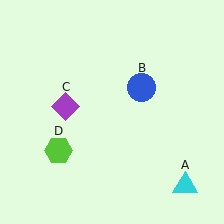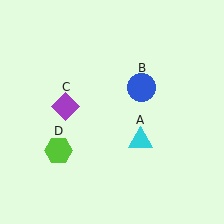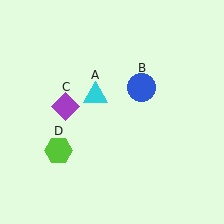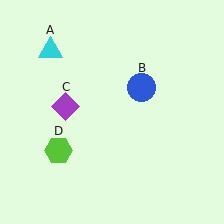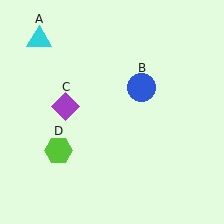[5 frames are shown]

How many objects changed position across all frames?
1 object changed position: cyan triangle (object A).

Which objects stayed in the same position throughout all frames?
Blue circle (object B) and purple diamond (object C) and lime hexagon (object D) remained stationary.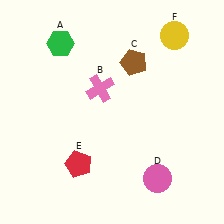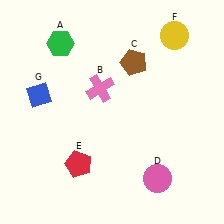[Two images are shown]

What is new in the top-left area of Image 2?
A blue diamond (G) was added in the top-left area of Image 2.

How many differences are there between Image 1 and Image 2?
There is 1 difference between the two images.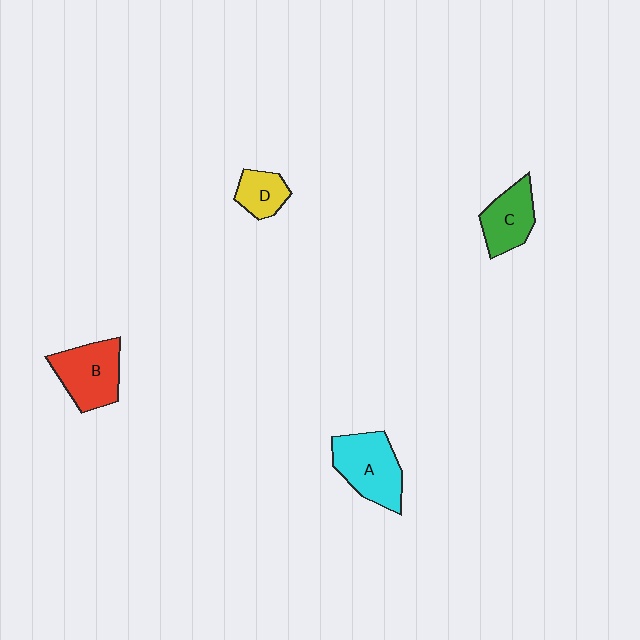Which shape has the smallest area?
Shape D (yellow).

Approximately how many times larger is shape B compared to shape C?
Approximately 1.3 times.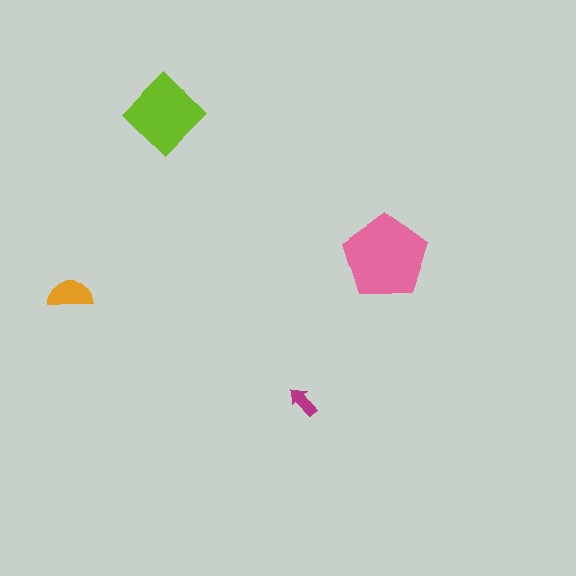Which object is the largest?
The pink pentagon.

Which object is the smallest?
The magenta arrow.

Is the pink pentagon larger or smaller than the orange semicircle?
Larger.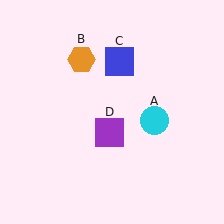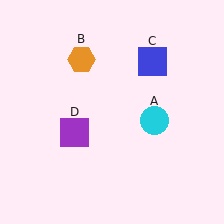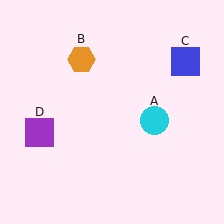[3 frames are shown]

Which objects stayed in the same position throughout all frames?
Cyan circle (object A) and orange hexagon (object B) remained stationary.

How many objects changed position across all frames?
2 objects changed position: blue square (object C), purple square (object D).